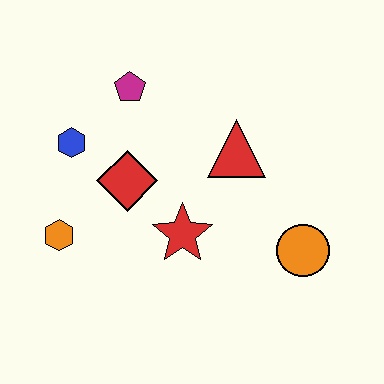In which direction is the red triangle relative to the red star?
The red triangle is above the red star.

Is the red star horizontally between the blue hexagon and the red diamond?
No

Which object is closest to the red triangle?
The red star is closest to the red triangle.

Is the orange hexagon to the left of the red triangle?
Yes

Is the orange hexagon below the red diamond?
Yes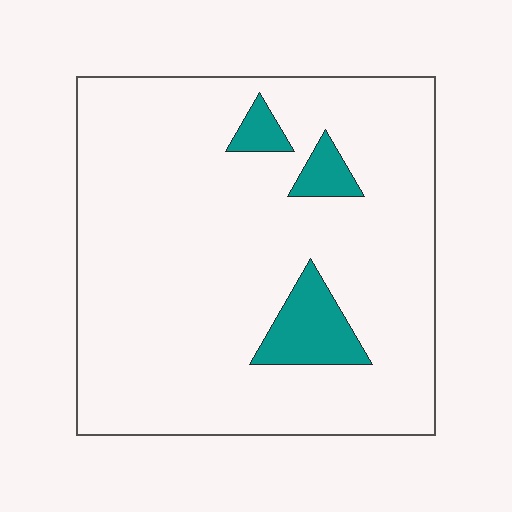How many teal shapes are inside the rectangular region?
3.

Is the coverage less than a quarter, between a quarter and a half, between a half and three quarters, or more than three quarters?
Less than a quarter.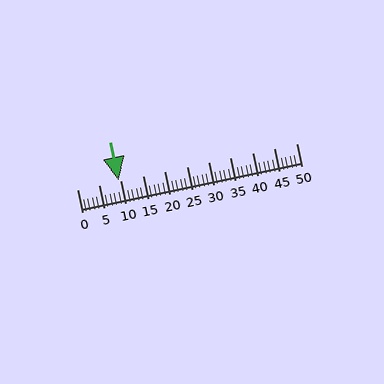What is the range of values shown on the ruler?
The ruler shows values from 0 to 50.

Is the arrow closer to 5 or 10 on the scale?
The arrow is closer to 10.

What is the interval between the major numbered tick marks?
The major tick marks are spaced 5 units apart.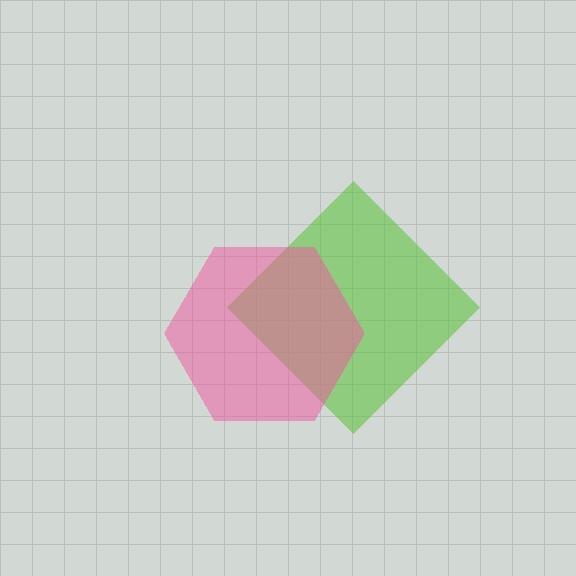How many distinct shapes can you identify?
There are 2 distinct shapes: a lime diamond, a pink hexagon.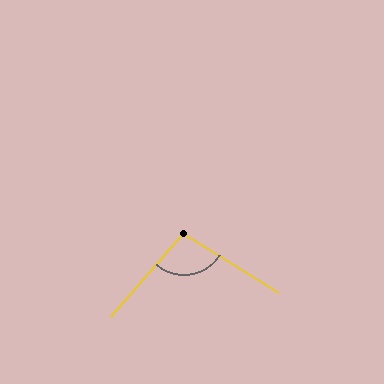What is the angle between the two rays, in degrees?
Approximately 99 degrees.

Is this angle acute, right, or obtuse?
It is obtuse.